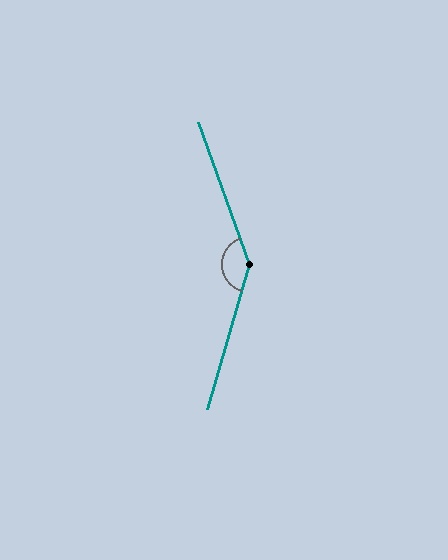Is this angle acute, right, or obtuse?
It is obtuse.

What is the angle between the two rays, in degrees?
Approximately 144 degrees.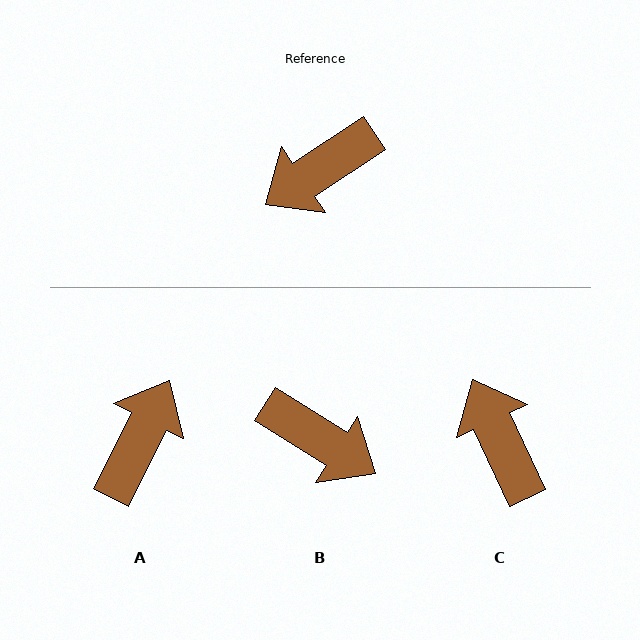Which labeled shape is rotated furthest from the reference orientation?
A, about 150 degrees away.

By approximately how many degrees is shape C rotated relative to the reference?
Approximately 98 degrees clockwise.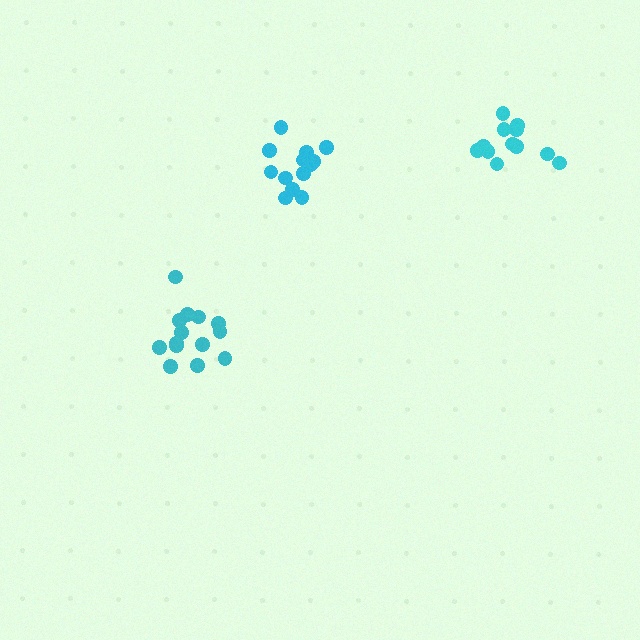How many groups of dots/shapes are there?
There are 3 groups.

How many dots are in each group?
Group 1: 12 dots, Group 2: 14 dots, Group 3: 13 dots (39 total).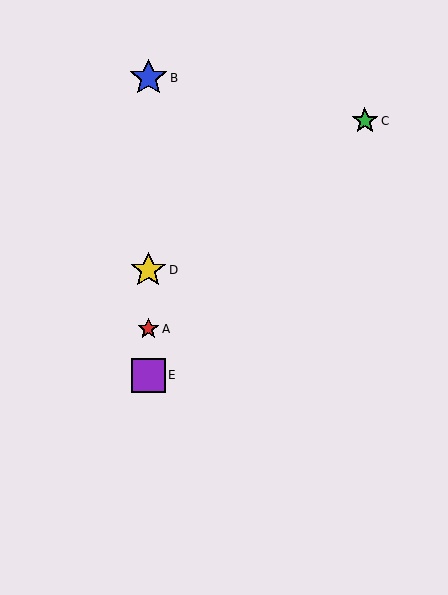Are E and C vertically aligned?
No, E is at x≈148 and C is at x≈365.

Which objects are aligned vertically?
Objects A, B, D, E are aligned vertically.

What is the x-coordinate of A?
Object A is at x≈148.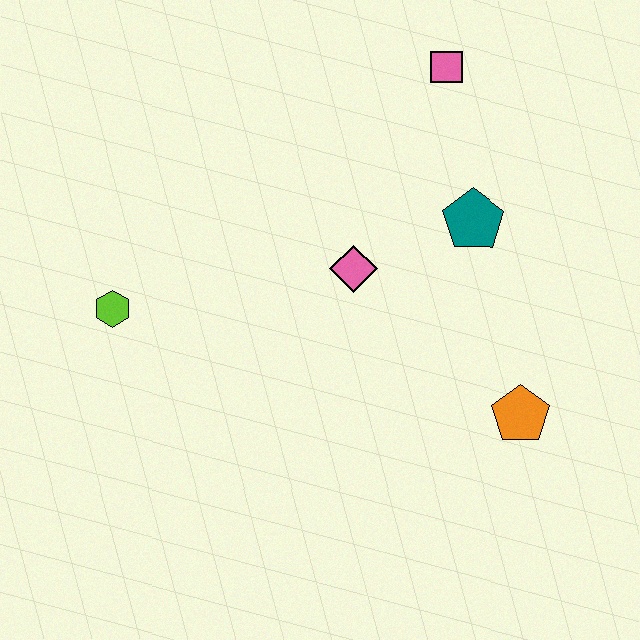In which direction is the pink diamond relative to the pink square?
The pink diamond is below the pink square.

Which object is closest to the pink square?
The teal pentagon is closest to the pink square.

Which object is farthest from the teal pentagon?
The lime hexagon is farthest from the teal pentagon.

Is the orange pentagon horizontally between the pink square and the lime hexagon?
No